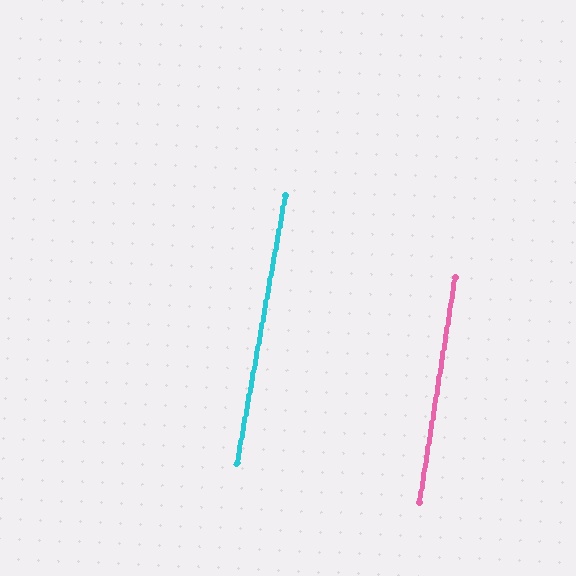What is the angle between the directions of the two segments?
Approximately 1 degree.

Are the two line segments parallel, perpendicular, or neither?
Parallel — their directions differ by only 1.2°.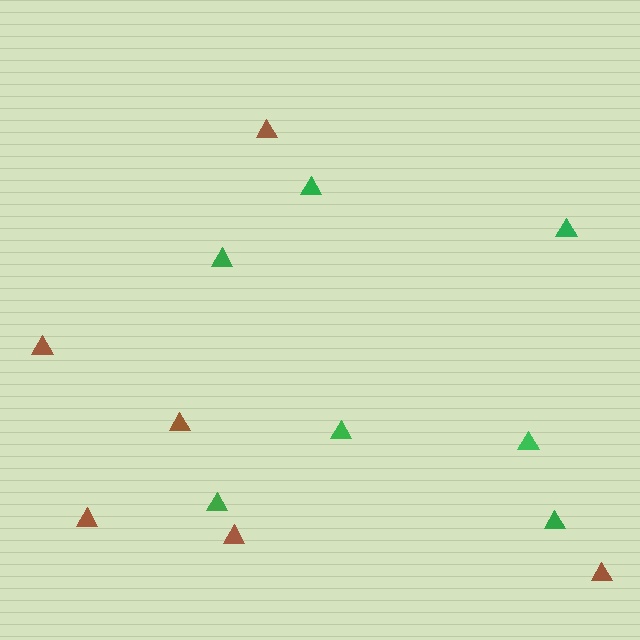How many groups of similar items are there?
There are 2 groups: one group of green triangles (7) and one group of brown triangles (6).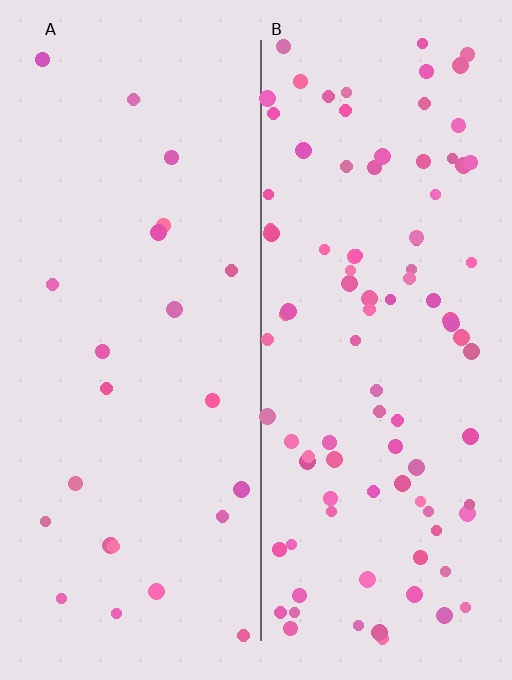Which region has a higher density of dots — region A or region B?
B (the right).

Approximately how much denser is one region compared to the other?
Approximately 4.1× — region B over region A.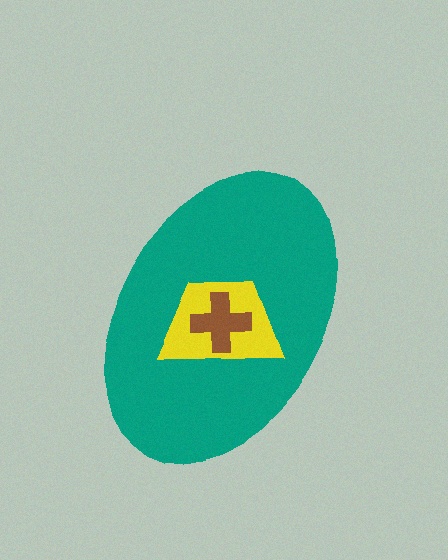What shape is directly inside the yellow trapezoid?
The brown cross.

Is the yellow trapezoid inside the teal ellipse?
Yes.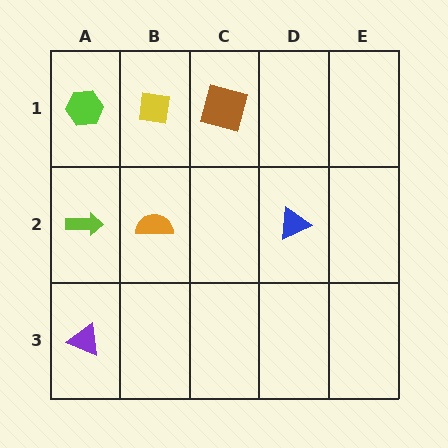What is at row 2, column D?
A blue triangle.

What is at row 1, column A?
A lime hexagon.